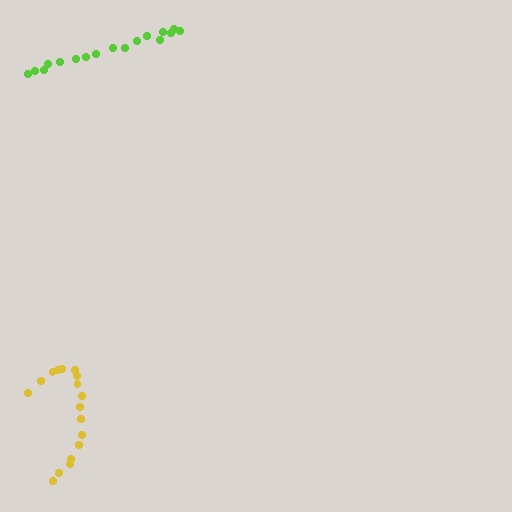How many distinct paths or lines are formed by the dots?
There are 2 distinct paths.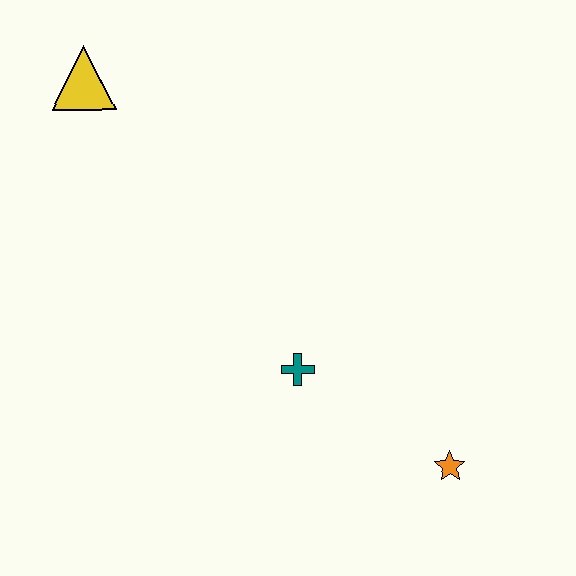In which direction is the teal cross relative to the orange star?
The teal cross is to the left of the orange star.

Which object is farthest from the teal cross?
The yellow triangle is farthest from the teal cross.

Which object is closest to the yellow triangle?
The teal cross is closest to the yellow triangle.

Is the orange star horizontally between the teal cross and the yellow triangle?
No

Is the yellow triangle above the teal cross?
Yes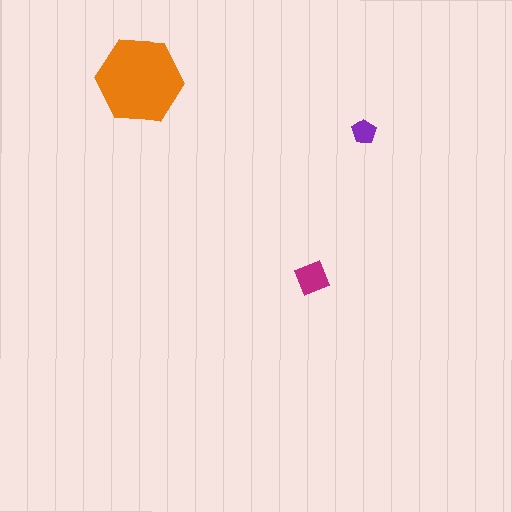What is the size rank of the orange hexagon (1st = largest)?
1st.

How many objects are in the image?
There are 3 objects in the image.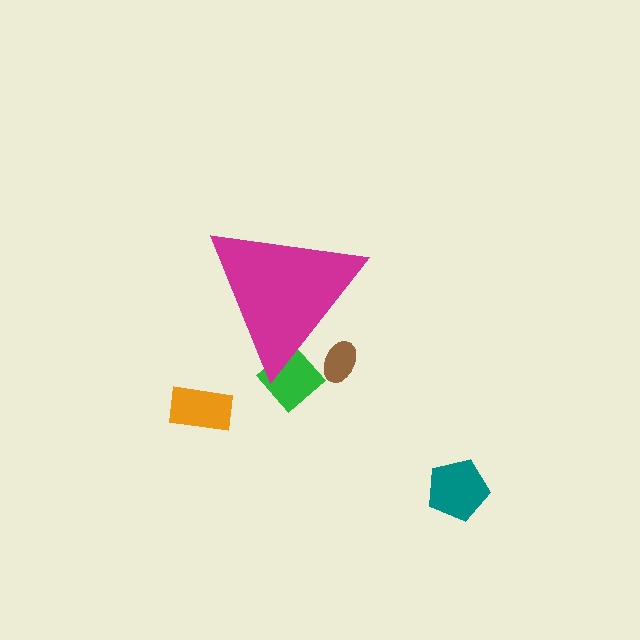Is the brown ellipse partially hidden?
Yes, the brown ellipse is partially hidden behind the magenta triangle.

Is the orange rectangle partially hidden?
No, the orange rectangle is fully visible.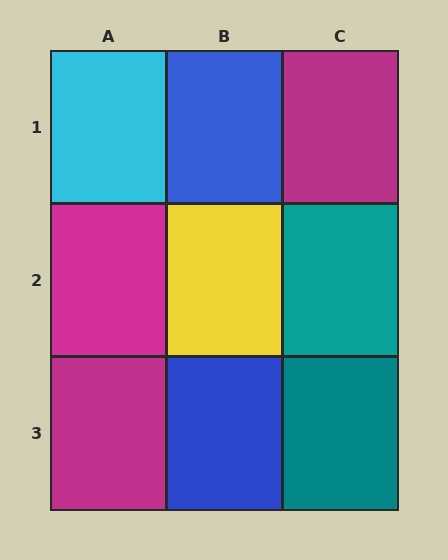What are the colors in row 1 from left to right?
Cyan, blue, magenta.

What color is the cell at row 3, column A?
Magenta.